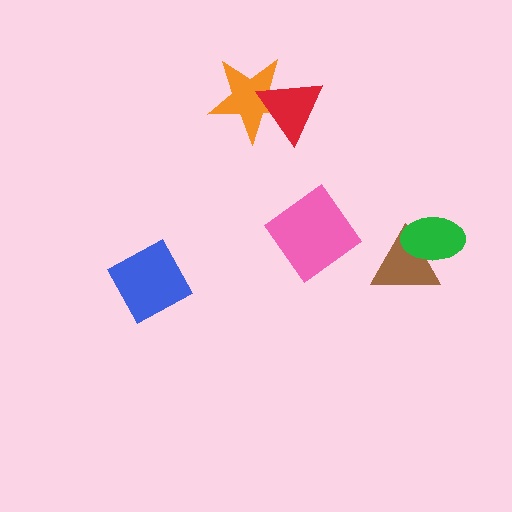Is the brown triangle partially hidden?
Yes, it is partially covered by another shape.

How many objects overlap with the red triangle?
1 object overlaps with the red triangle.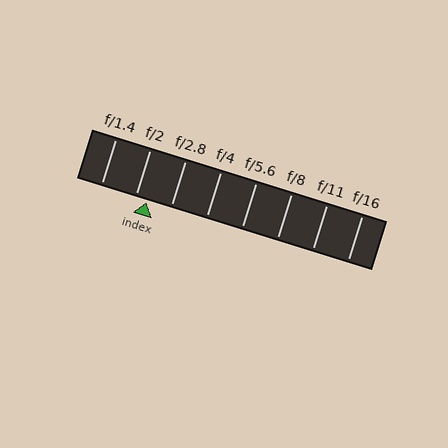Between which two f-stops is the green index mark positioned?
The index mark is between f/2 and f/2.8.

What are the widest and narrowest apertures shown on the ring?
The widest aperture shown is f/1.4 and the narrowest is f/16.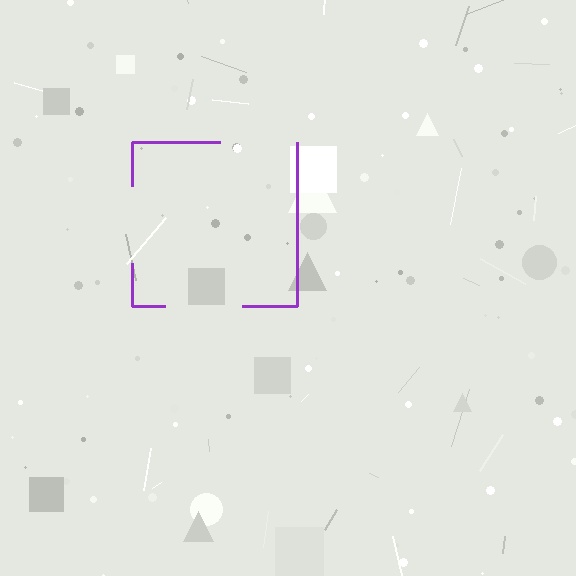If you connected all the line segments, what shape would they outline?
They would outline a square.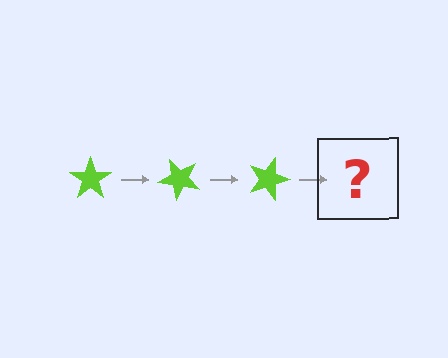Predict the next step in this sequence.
The next step is a lime star rotated 135 degrees.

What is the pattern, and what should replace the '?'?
The pattern is that the star rotates 45 degrees each step. The '?' should be a lime star rotated 135 degrees.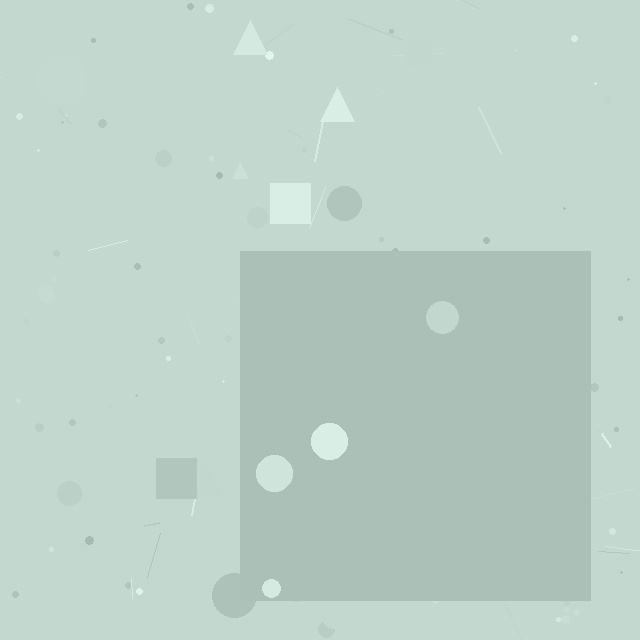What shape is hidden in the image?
A square is hidden in the image.